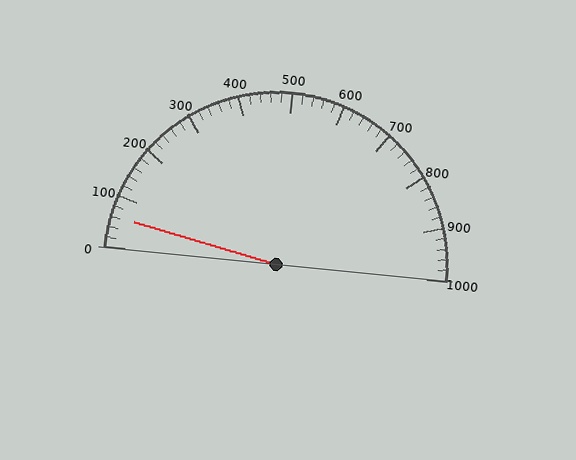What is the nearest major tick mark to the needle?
The nearest major tick mark is 100.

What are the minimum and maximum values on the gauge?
The gauge ranges from 0 to 1000.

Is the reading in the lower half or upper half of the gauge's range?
The reading is in the lower half of the range (0 to 1000).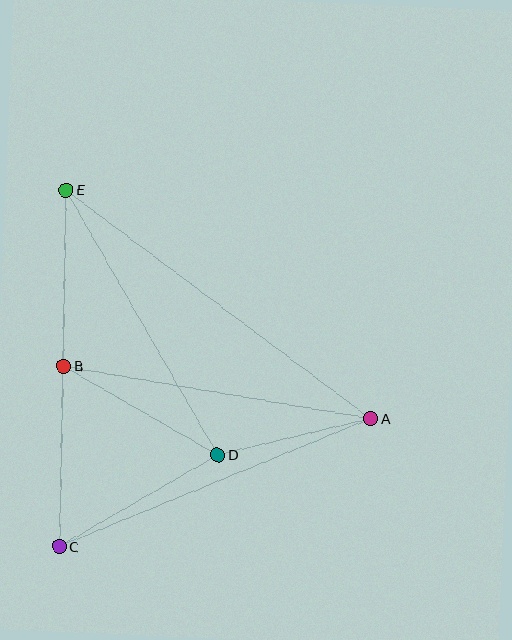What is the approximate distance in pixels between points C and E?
The distance between C and E is approximately 357 pixels.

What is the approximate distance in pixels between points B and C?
The distance between B and C is approximately 181 pixels.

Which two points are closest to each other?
Points A and D are closest to each other.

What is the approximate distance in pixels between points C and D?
The distance between C and D is approximately 183 pixels.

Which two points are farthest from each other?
Points A and E are farthest from each other.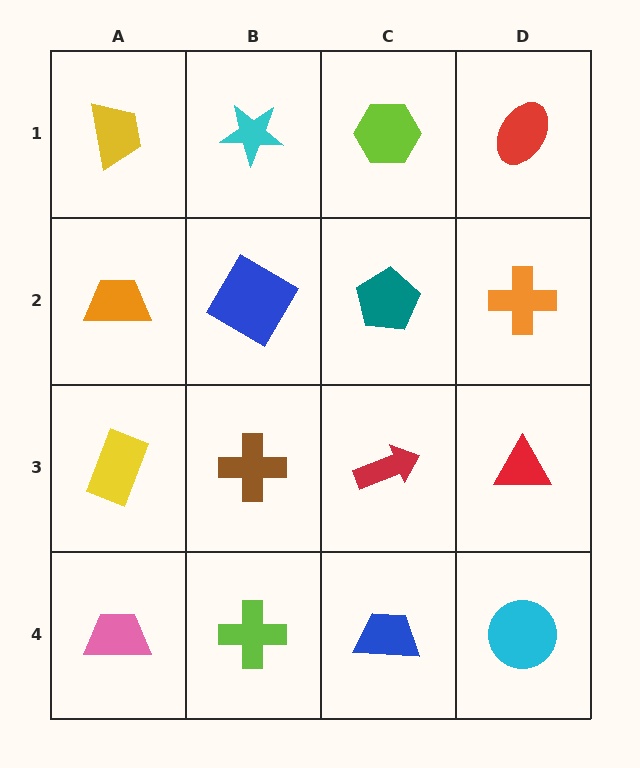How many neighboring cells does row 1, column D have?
2.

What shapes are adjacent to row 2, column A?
A yellow trapezoid (row 1, column A), a yellow rectangle (row 3, column A), a blue diamond (row 2, column B).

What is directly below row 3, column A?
A pink trapezoid.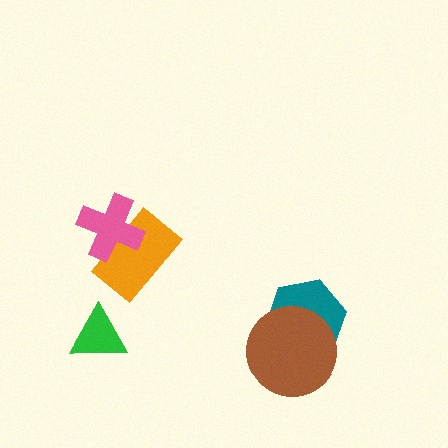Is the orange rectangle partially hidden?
Yes, it is partially covered by another shape.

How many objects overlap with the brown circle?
1 object overlaps with the brown circle.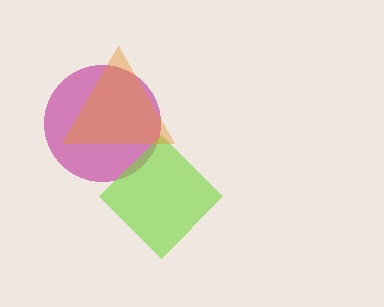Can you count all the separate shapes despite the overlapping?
Yes, there are 3 separate shapes.